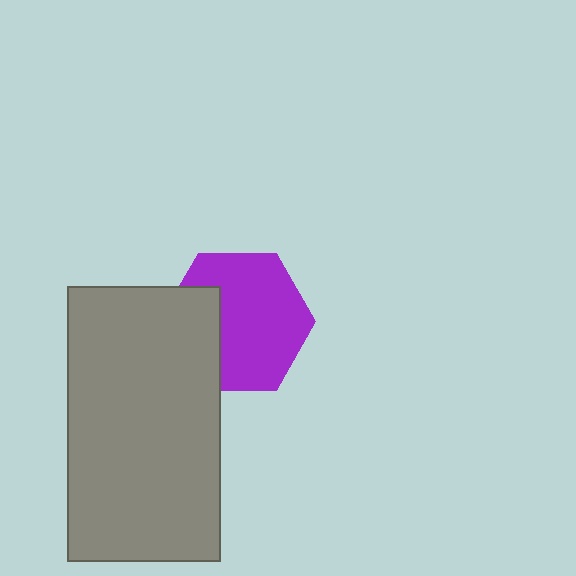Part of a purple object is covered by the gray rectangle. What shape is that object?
It is a hexagon.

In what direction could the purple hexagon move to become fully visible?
The purple hexagon could move right. That would shift it out from behind the gray rectangle entirely.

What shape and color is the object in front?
The object in front is a gray rectangle.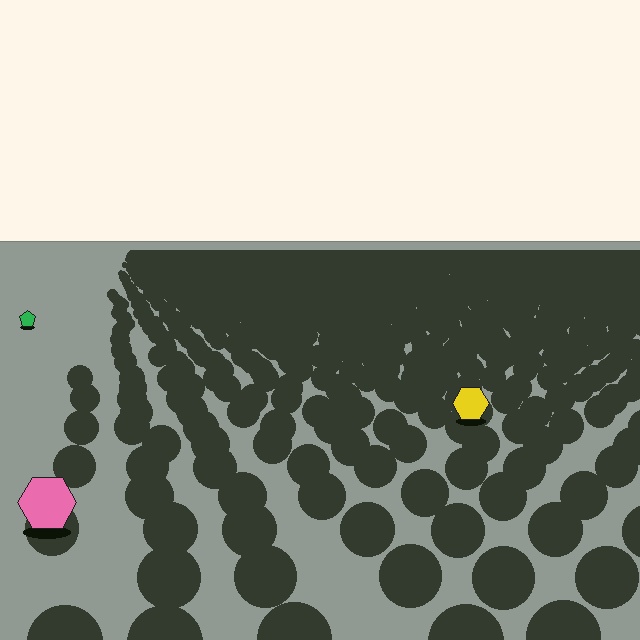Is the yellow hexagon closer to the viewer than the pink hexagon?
No. The pink hexagon is closer — you can tell from the texture gradient: the ground texture is coarser near it.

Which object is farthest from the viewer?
The green pentagon is farthest from the viewer. It appears smaller and the ground texture around it is denser.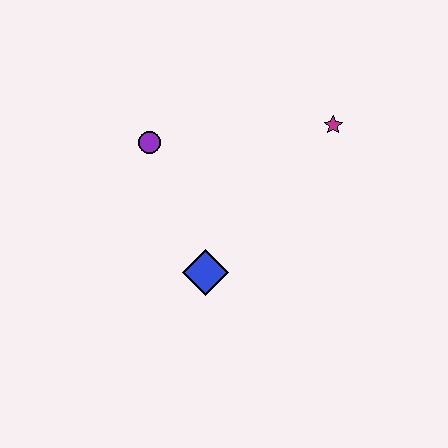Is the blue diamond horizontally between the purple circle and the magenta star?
Yes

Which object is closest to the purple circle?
The blue diamond is closest to the purple circle.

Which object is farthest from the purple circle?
The magenta star is farthest from the purple circle.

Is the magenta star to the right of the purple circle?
Yes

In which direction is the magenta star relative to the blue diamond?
The magenta star is above the blue diamond.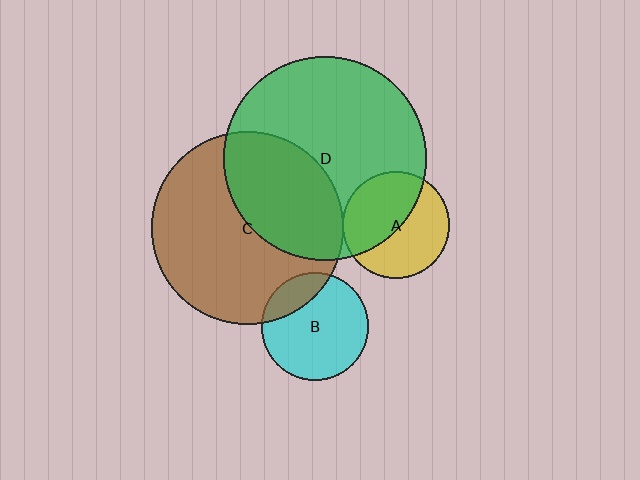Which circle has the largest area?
Circle D (green).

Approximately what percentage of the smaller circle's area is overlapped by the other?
Approximately 20%.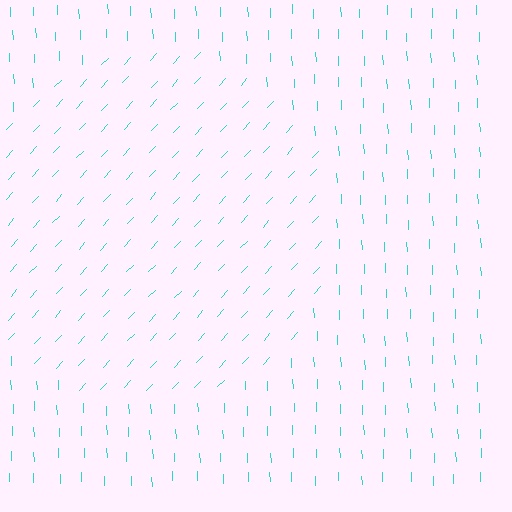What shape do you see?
I see a circle.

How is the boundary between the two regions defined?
The boundary is defined purely by a change in line orientation (approximately 45 degrees difference). All lines are the same color and thickness.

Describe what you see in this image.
The image is filled with small cyan line segments. A circle region in the image has lines oriented differently from the surrounding lines, creating a visible texture boundary.